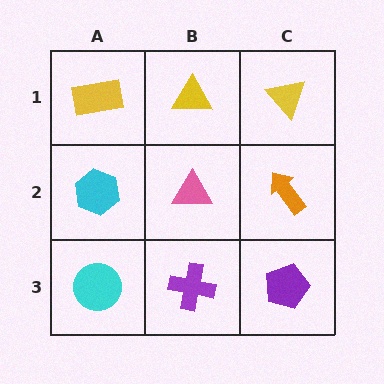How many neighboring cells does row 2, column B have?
4.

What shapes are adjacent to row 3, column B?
A pink triangle (row 2, column B), a cyan circle (row 3, column A), a purple pentagon (row 3, column C).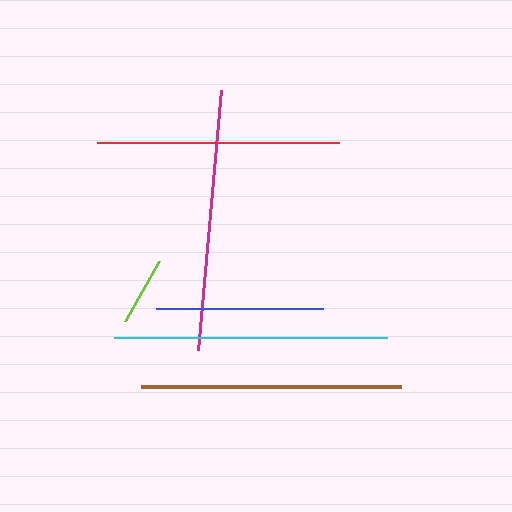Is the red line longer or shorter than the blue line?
The red line is longer than the blue line.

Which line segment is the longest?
The cyan line is the longest at approximately 274 pixels.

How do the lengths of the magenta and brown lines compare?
The magenta and brown lines are approximately the same length.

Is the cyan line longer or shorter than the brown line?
The cyan line is longer than the brown line.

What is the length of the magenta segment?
The magenta segment is approximately 261 pixels long.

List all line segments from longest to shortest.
From longest to shortest: cyan, magenta, brown, red, blue, lime.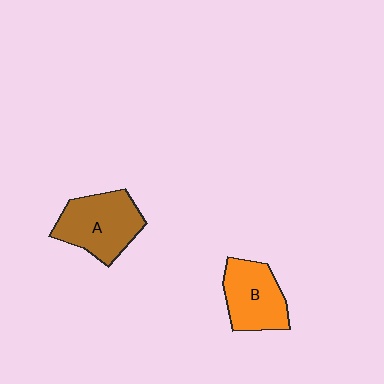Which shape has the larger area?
Shape A (brown).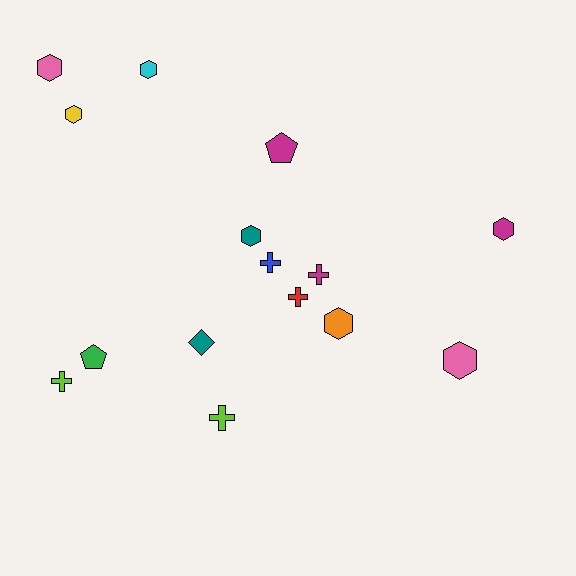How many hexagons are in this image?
There are 7 hexagons.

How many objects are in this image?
There are 15 objects.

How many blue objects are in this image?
There is 1 blue object.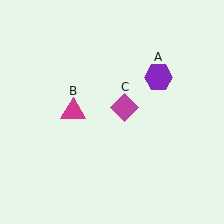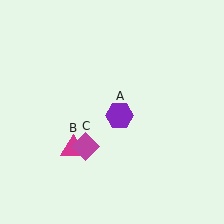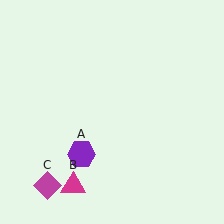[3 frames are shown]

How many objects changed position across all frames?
3 objects changed position: purple hexagon (object A), magenta triangle (object B), magenta diamond (object C).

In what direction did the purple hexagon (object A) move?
The purple hexagon (object A) moved down and to the left.